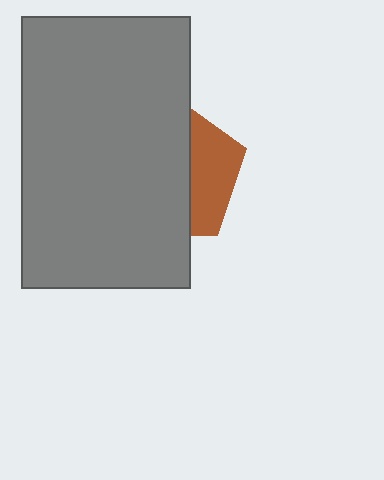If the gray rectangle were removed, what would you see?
You would see the complete brown pentagon.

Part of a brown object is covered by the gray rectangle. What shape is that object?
It is a pentagon.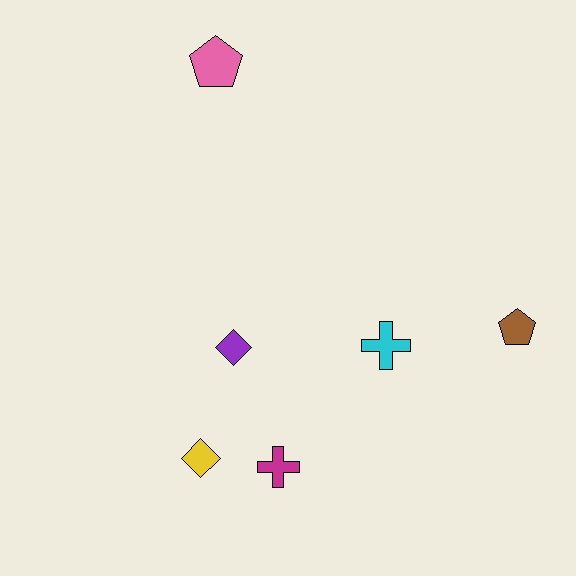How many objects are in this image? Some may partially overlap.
There are 6 objects.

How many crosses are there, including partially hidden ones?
There are 2 crosses.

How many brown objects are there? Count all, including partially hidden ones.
There is 1 brown object.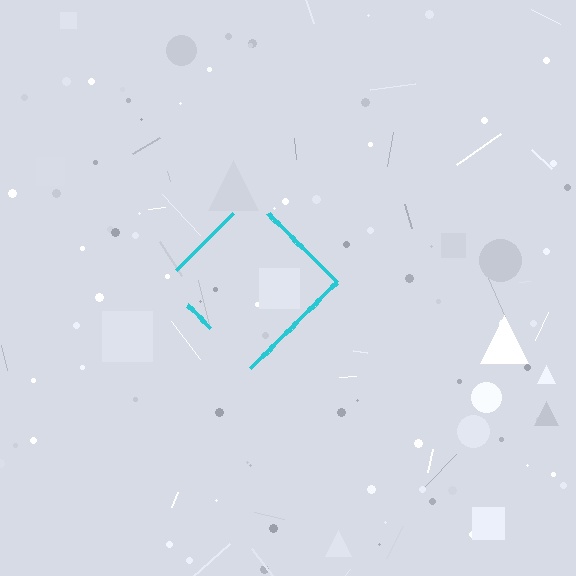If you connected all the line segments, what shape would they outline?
They would outline a diamond.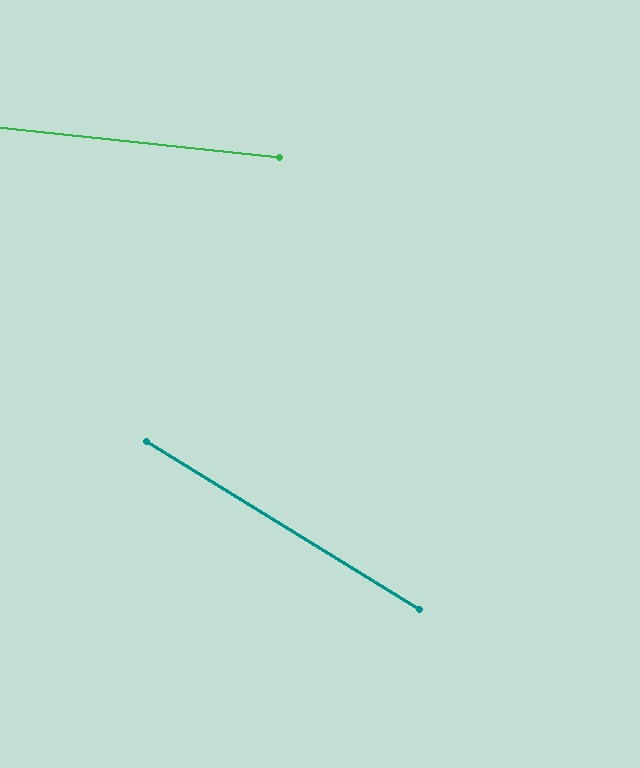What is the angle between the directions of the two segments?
Approximately 25 degrees.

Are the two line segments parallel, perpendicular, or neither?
Neither parallel nor perpendicular — they differ by about 25°.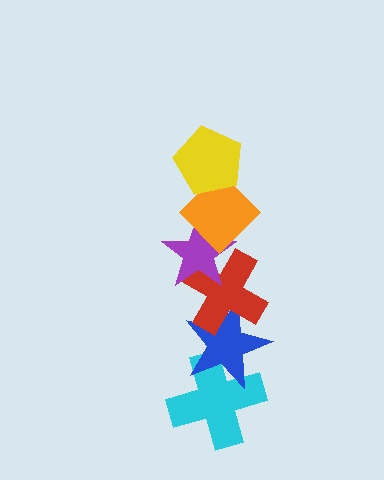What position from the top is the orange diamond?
The orange diamond is 2nd from the top.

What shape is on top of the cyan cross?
The blue star is on top of the cyan cross.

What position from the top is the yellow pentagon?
The yellow pentagon is 1st from the top.